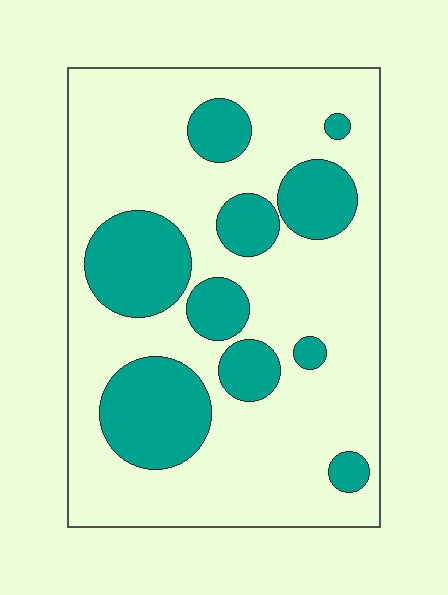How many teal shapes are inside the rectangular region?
10.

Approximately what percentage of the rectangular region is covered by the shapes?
Approximately 30%.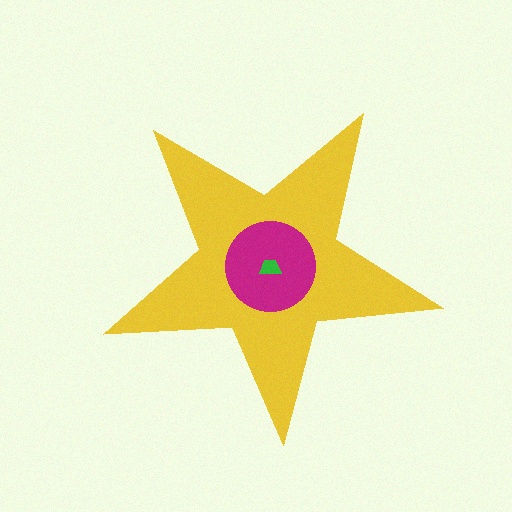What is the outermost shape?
The yellow star.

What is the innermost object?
The green trapezoid.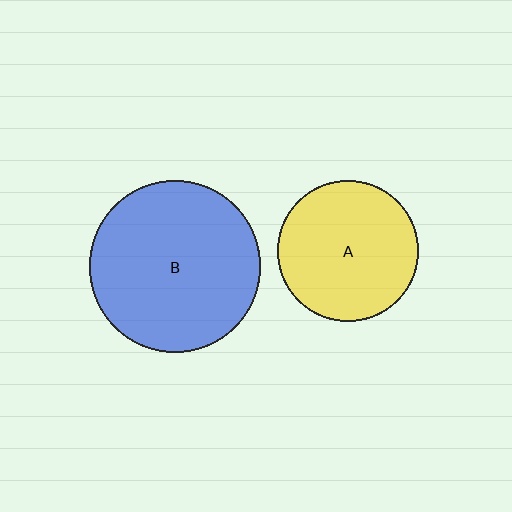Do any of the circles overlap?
No, none of the circles overlap.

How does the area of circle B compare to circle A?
Approximately 1.5 times.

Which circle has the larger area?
Circle B (blue).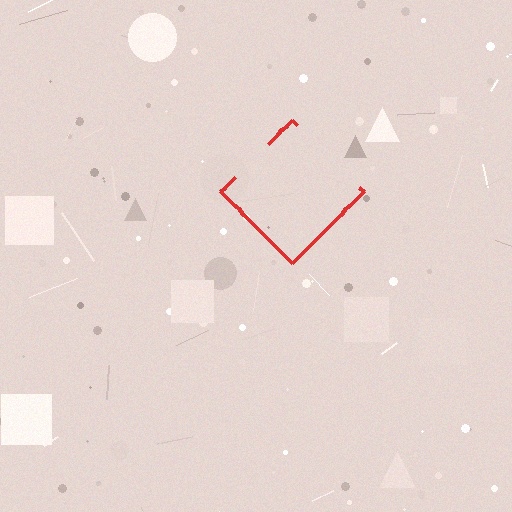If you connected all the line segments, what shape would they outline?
They would outline a diamond.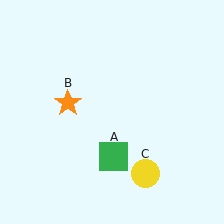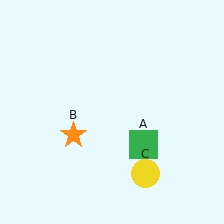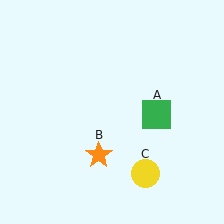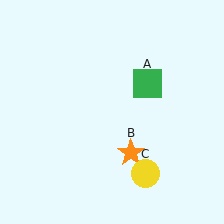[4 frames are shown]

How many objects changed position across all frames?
2 objects changed position: green square (object A), orange star (object B).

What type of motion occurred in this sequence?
The green square (object A), orange star (object B) rotated counterclockwise around the center of the scene.